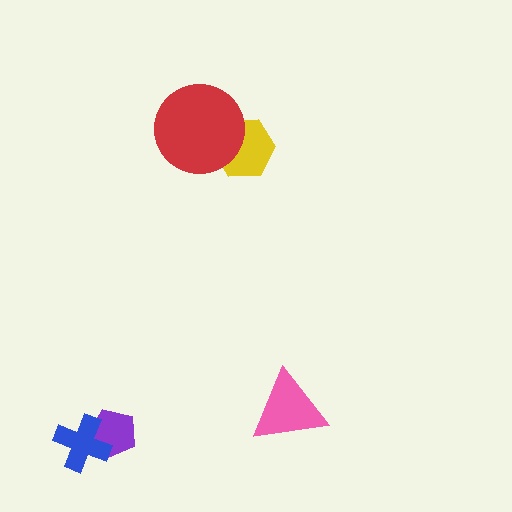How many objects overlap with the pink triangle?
0 objects overlap with the pink triangle.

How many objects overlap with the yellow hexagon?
1 object overlaps with the yellow hexagon.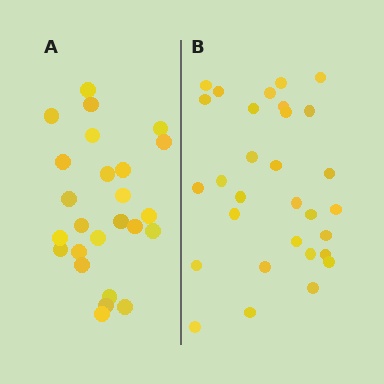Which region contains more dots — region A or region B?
Region B (the right region) has more dots.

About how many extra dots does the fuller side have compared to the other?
Region B has about 5 more dots than region A.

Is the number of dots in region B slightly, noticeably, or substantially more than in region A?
Region B has only slightly more — the two regions are fairly close. The ratio is roughly 1.2 to 1.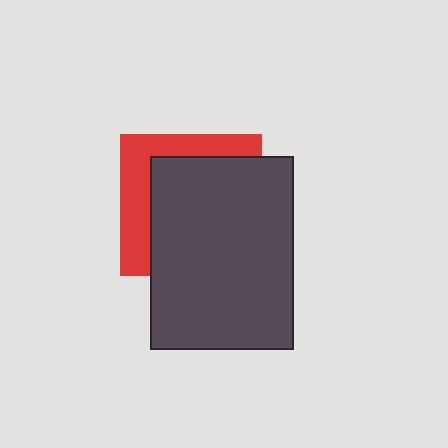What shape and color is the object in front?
The object in front is a dark gray rectangle.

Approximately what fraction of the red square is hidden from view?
Roughly 67% of the red square is hidden behind the dark gray rectangle.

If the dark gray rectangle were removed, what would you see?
You would see the complete red square.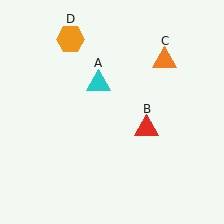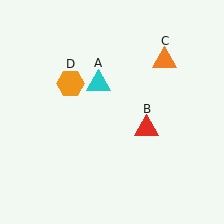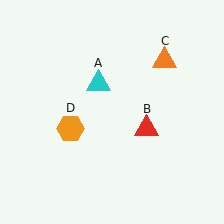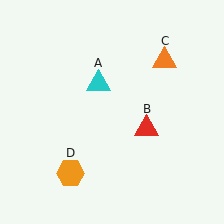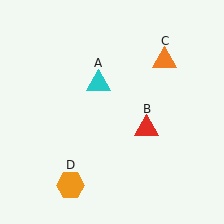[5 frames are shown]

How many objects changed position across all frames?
1 object changed position: orange hexagon (object D).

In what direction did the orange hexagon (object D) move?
The orange hexagon (object D) moved down.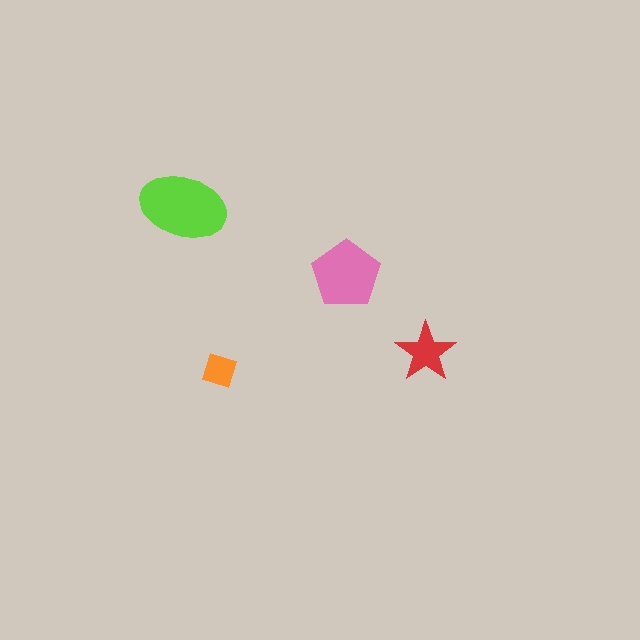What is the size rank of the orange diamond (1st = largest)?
4th.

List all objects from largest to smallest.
The lime ellipse, the pink pentagon, the red star, the orange diamond.